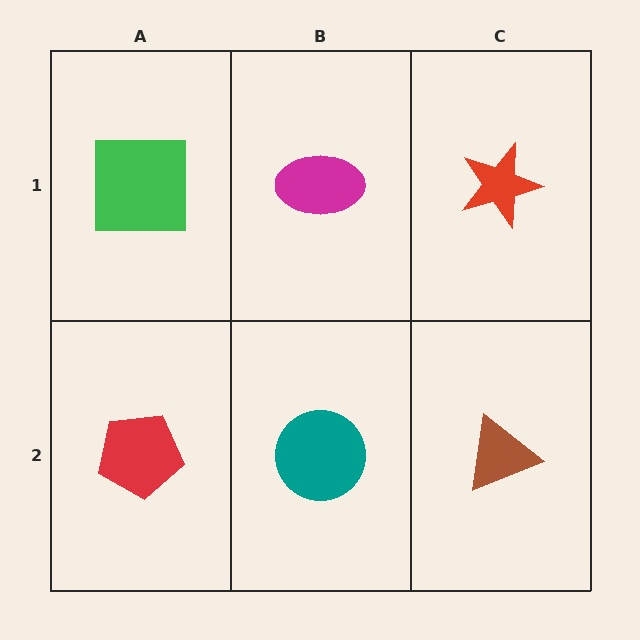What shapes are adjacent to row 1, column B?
A teal circle (row 2, column B), a green square (row 1, column A), a red star (row 1, column C).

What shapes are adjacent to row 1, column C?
A brown triangle (row 2, column C), a magenta ellipse (row 1, column B).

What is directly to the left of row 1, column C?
A magenta ellipse.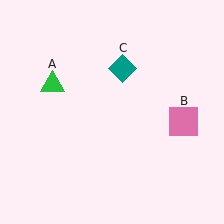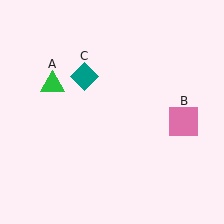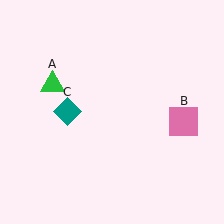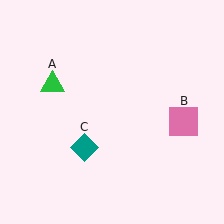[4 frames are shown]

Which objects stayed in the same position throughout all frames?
Green triangle (object A) and pink square (object B) remained stationary.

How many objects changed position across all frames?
1 object changed position: teal diamond (object C).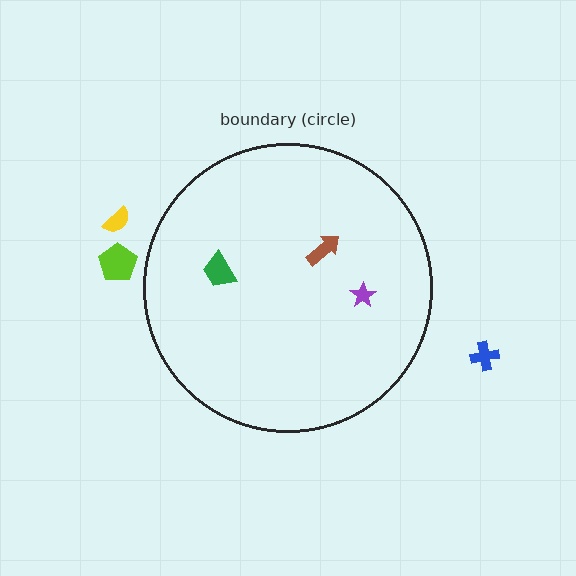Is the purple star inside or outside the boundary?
Inside.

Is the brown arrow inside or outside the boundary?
Inside.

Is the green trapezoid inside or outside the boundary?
Inside.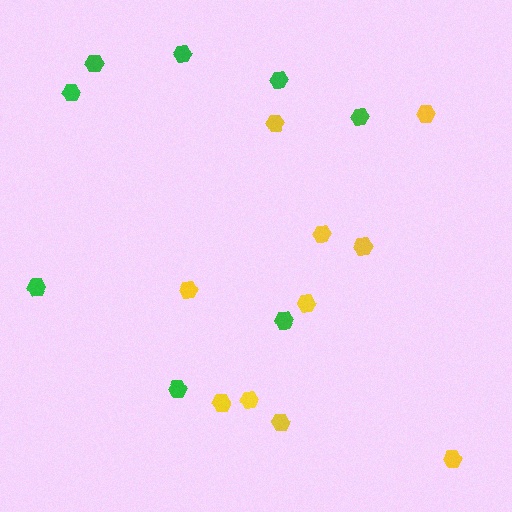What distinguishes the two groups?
There are 2 groups: one group of green hexagons (8) and one group of yellow hexagons (10).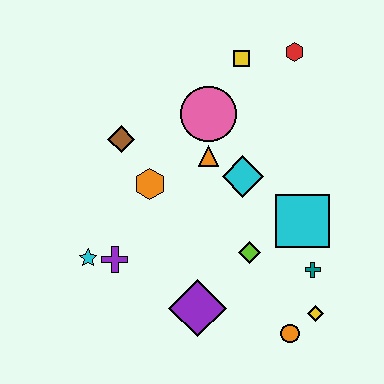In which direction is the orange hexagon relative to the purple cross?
The orange hexagon is above the purple cross.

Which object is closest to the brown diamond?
The orange hexagon is closest to the brown diamond.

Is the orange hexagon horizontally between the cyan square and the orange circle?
No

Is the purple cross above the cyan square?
No